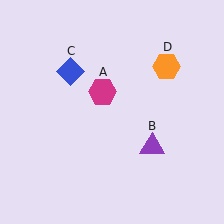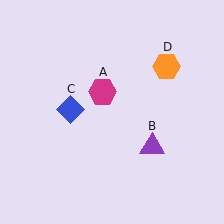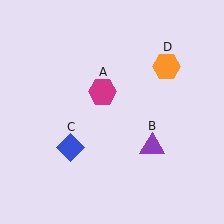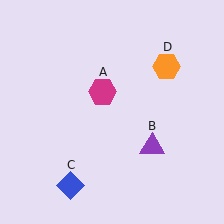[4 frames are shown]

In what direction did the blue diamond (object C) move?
The blue diamond (object C) moved down.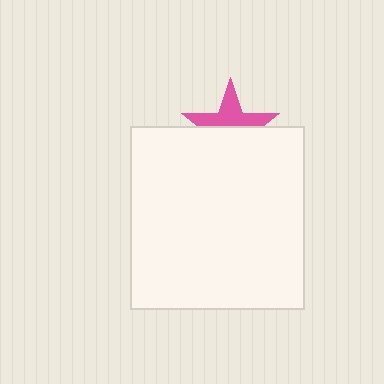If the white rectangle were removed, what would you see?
You would see the complete pink star.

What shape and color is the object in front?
The object in front is a white rectangle.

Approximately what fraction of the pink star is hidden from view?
Roughly 54% of the pink star is hidden behind the white rectangle.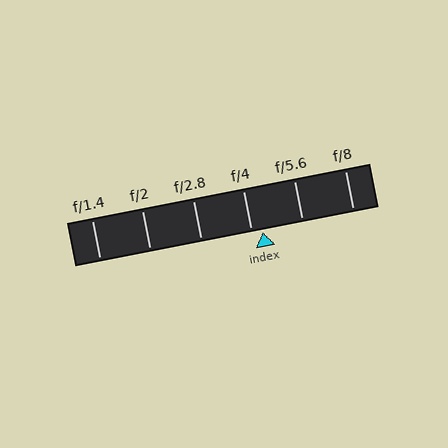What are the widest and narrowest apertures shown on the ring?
The widest aperture shown is f/1.4 and the narrowest is f/8.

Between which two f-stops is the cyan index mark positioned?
The index mark is between f/4 and f/5.6.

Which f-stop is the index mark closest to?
The index mark is closest to f/4.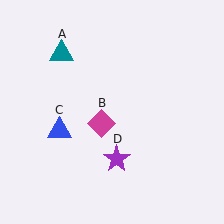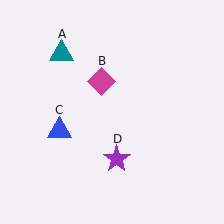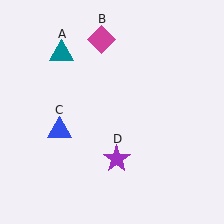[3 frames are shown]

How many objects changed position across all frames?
1 object changed position: magenta diamond (object B).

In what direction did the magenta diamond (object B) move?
The magenta diamond (object B) moved up.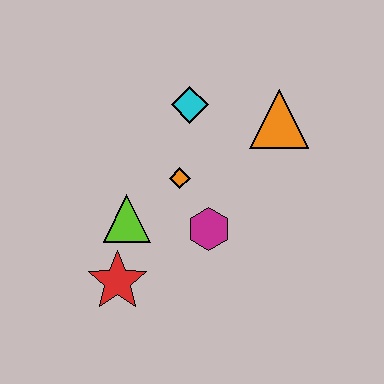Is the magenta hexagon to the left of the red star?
No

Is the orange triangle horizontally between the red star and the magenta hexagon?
No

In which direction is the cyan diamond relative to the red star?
The cyan diamond is above the red star.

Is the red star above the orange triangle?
No